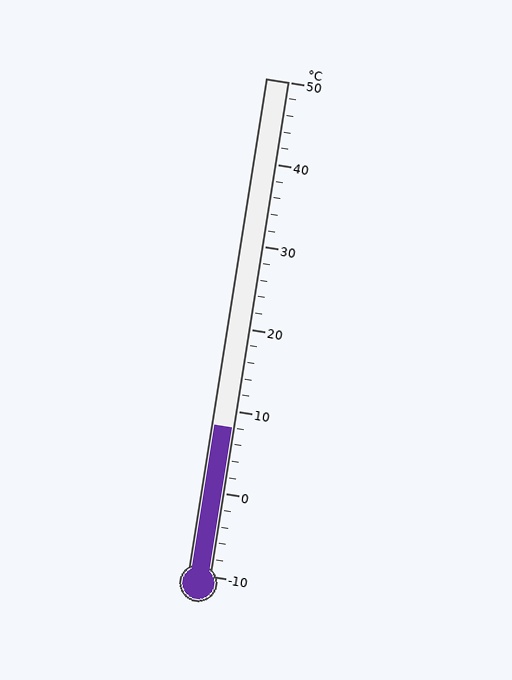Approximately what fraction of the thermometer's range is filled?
The thermometer is filled to approximately 30% of its range.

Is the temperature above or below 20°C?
The temperature is below 20°C.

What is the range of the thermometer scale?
The thermometer scale ranges from -10°C to 50°C.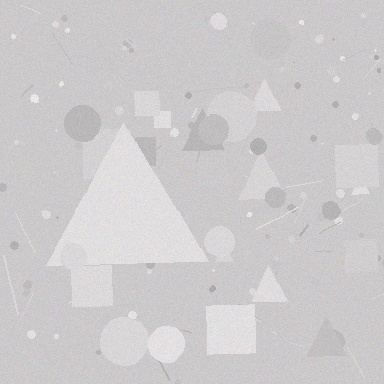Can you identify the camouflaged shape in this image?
The camouflaged shape is a triangle.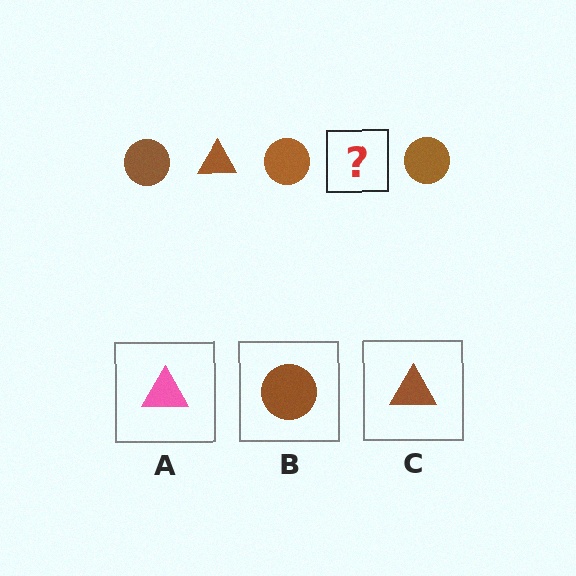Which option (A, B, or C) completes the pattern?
C.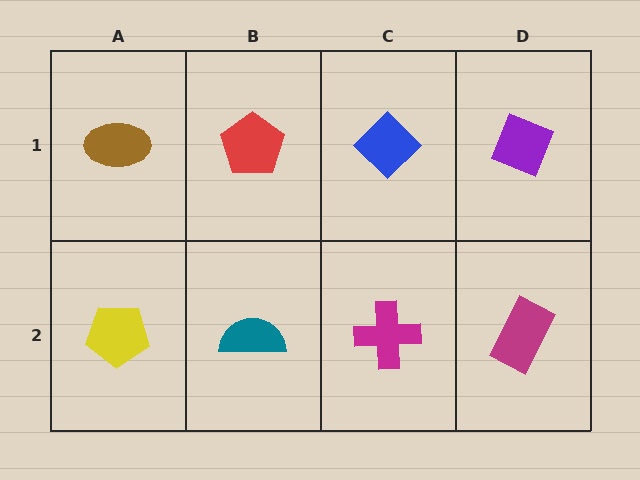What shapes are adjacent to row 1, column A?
A yellow pentagon (row 2, column A), a red pentagon (row 1, column B).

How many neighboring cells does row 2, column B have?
3.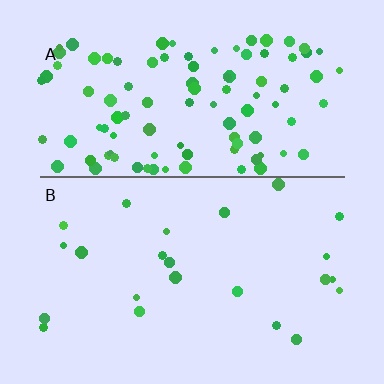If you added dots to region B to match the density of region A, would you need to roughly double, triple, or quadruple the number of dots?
Approximately quadruple.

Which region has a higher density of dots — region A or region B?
A (the top).